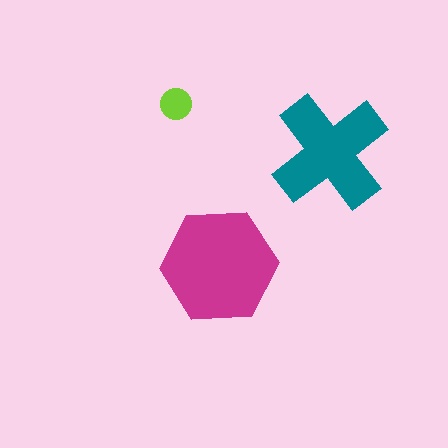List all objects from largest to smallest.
The magenta hexagon, the teal cross, the lime circle.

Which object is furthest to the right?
The teal cross is rightmost.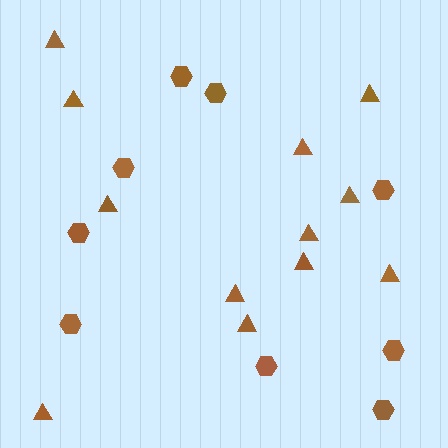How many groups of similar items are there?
There are 2 groups: one group of triangles (12) and one group of hexagons (9).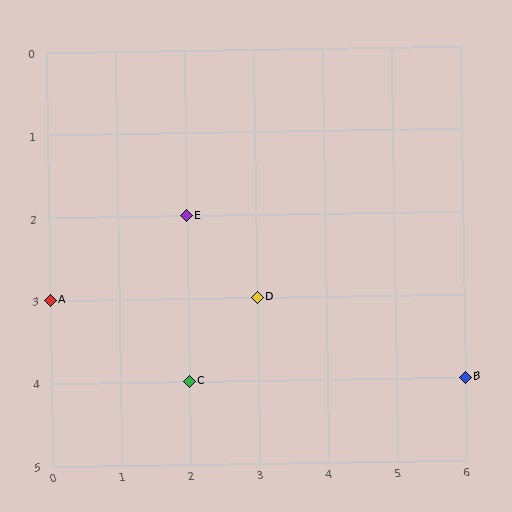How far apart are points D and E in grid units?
Points D and E are 1 column and 1 row apart (about 1.4 grid units diagonally).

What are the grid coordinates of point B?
Point B is at grid coordinates (6, 4).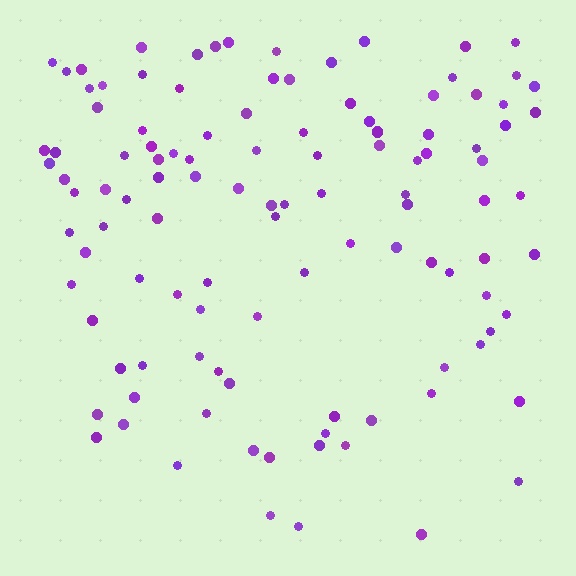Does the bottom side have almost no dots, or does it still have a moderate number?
Still a moderate number, just noticeably fewer than the top.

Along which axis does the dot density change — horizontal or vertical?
Vertical.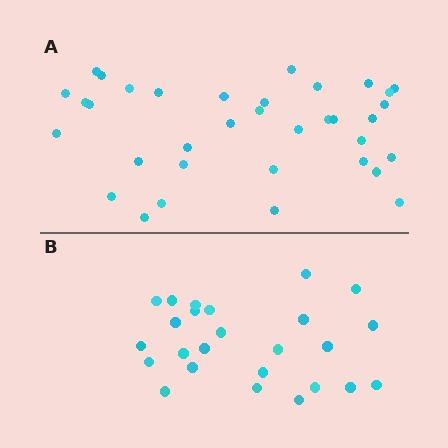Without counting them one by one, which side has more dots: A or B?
Region A (the top region) has more dots.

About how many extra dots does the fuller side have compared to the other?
Region A has roughly 10 or so more dots than region B.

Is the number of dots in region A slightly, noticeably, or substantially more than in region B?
Region A has noticeably more, but not dramatically so. The ratio is roughly 1.4 to 1.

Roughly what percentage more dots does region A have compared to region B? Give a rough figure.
About 40% more.